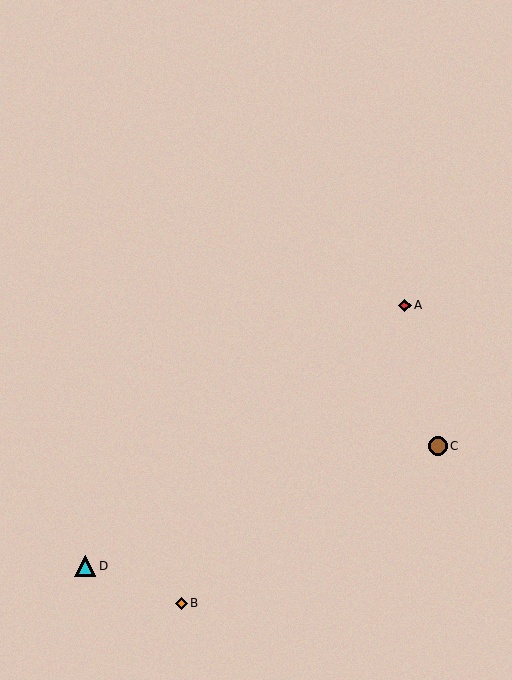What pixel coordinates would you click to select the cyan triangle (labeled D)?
Click at (85, 566) to select the cyan triangle D.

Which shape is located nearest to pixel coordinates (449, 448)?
The brown circle (labeled C) at (438, 446) is nearest to that location.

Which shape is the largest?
The cyan triangle (labeled D) is the largest.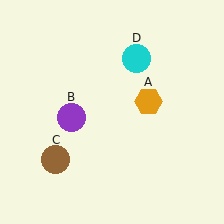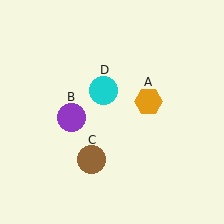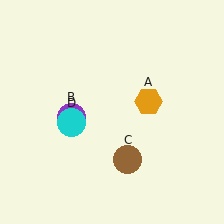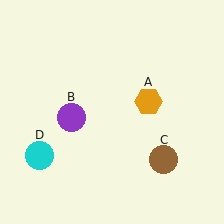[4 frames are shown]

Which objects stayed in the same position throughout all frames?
Orange hexagon (object A) and purple circle (object B) remained stationary.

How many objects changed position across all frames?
2 objects changed position: brown circle (object C), cyan circle (object D).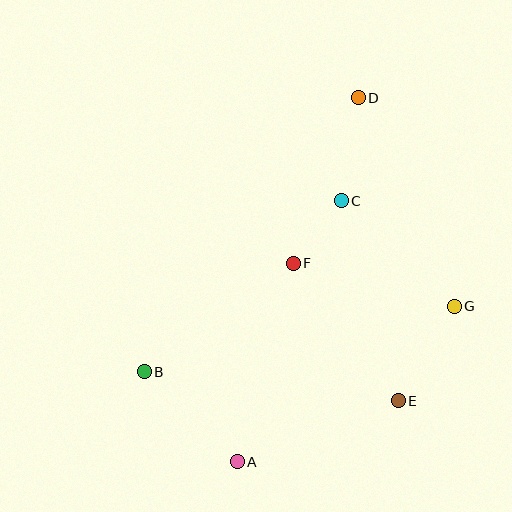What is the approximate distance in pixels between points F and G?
The distance between F and G is approximately 166 pixels.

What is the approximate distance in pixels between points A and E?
The distance between A and E is approximately 172 pixels.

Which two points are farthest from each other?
Points A and D are farthest from each other.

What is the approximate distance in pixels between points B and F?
The distance between B and F is approximately 184 pixels.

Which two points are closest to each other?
Points C and F are closest to each other.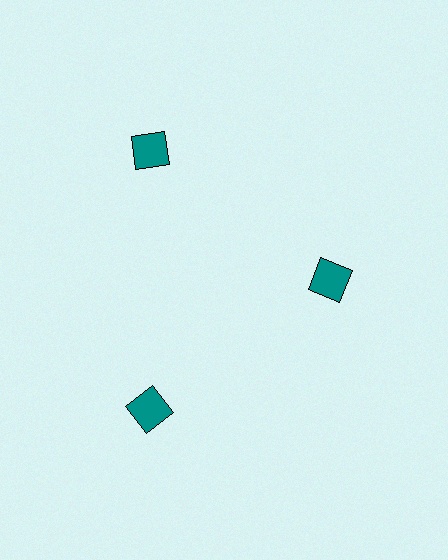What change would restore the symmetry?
The symmetry would be restored by moving it outward, back onto the ring so that all 3 squares sit at equal angles and equal distance from the center.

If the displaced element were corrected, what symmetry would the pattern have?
It would have 3-fold rotational symmetry — the pattern would map onto itself every 120 degrees.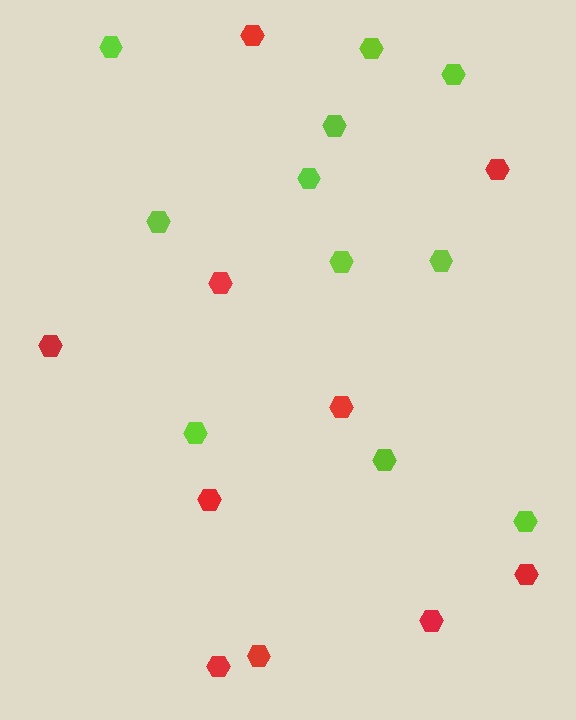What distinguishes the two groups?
There are 2 groups: one group of lime hexagons (11) and one group of red hexagons (10).